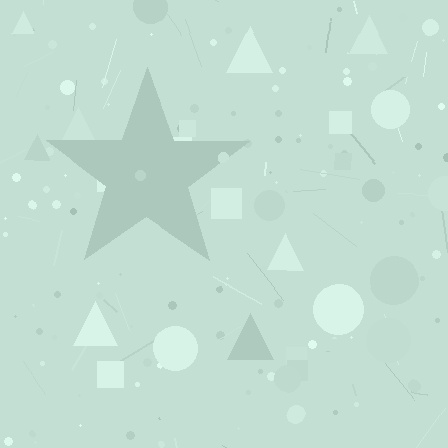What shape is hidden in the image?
A star is hidden in the image.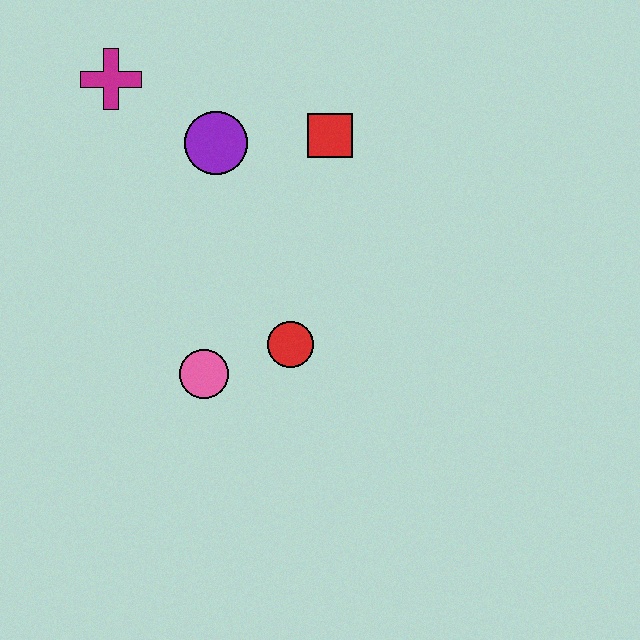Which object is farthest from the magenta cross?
The red circle is farthest from the magenta cross.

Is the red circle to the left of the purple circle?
No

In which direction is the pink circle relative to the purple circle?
The pink circle is below the purple circle.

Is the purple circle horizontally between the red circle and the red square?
No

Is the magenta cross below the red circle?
No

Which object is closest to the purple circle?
The red square is closest to the purple circle.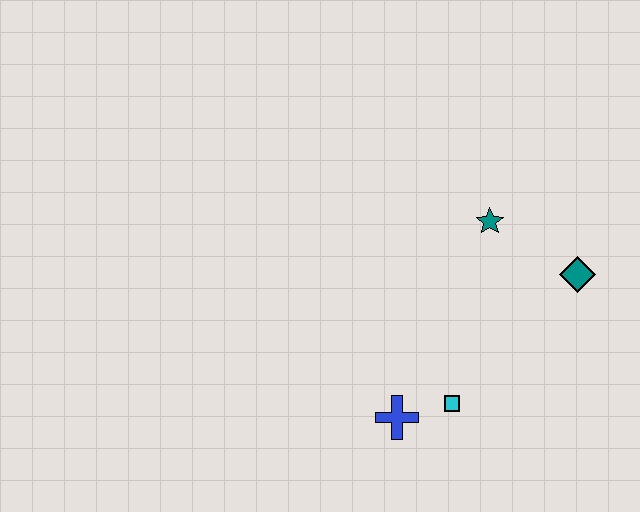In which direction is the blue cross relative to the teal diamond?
The blue cross is to the left of the teal diamond.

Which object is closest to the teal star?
The teal diamond is closest to the teal star.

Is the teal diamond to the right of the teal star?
Yes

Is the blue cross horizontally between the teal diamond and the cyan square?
No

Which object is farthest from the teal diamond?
The blue cross is farthest from the teal diamond.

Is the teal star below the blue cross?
No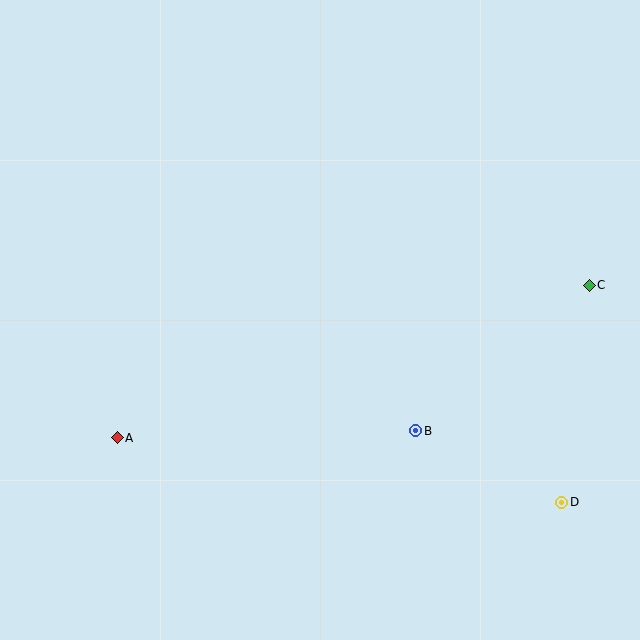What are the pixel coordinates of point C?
Point C is at (589, 285).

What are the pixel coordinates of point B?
Point B is at (416, 431).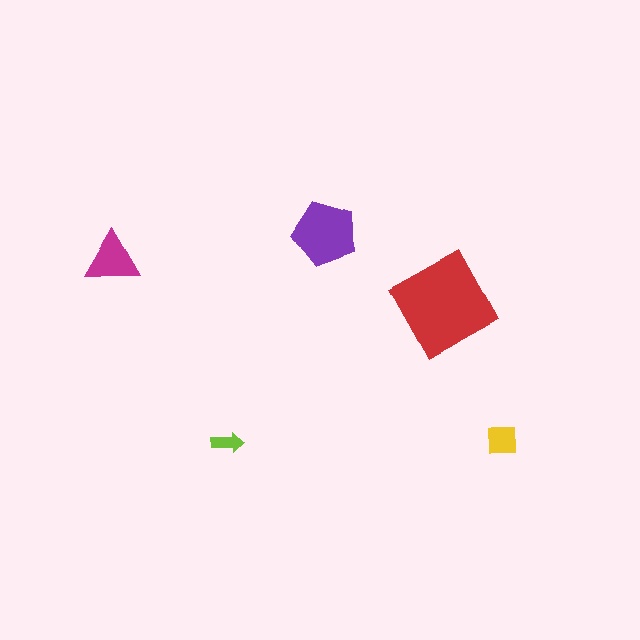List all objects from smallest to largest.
The lime arrow, the yellow square, the magenta triangle, the purple pentagon, the red diamond.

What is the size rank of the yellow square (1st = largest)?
4th.